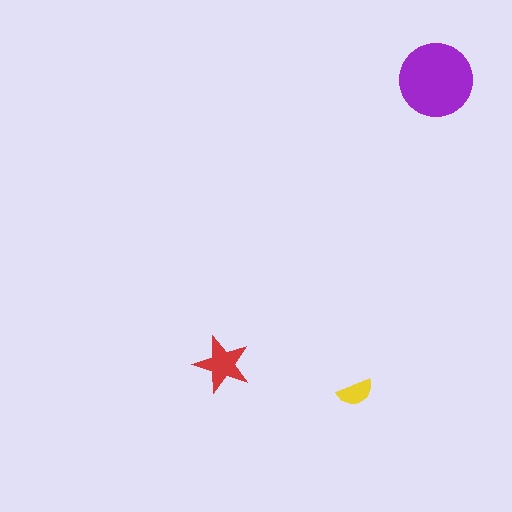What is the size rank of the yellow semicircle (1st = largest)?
3rd.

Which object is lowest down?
The yellow semicircle is bottommost.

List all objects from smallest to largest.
The yellow semicircle, the red star, the purple circle.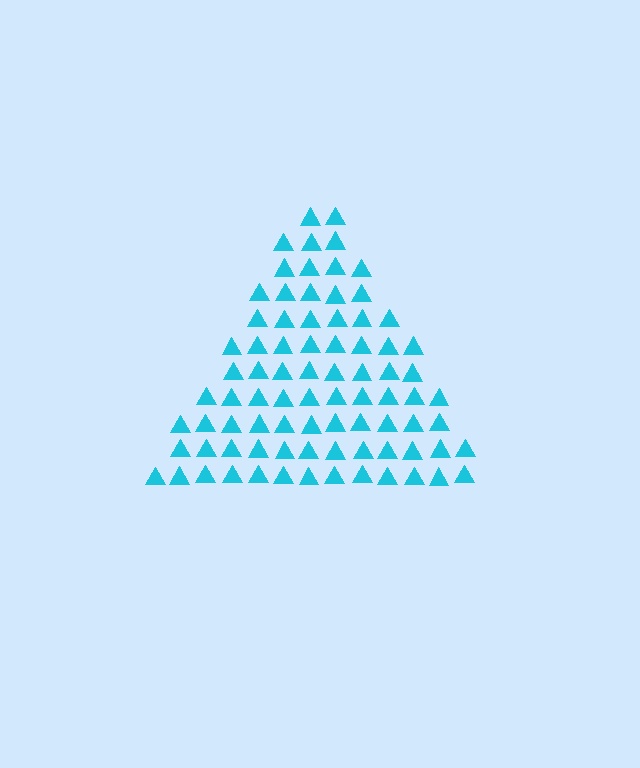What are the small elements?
The small elements are triangles.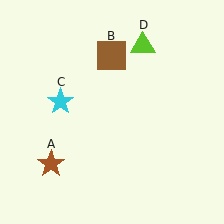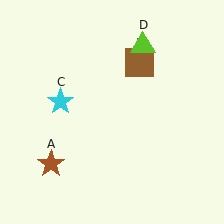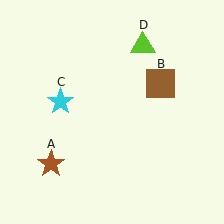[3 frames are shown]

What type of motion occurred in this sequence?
The brown square (object B) rotated clockwise around the center of the scene.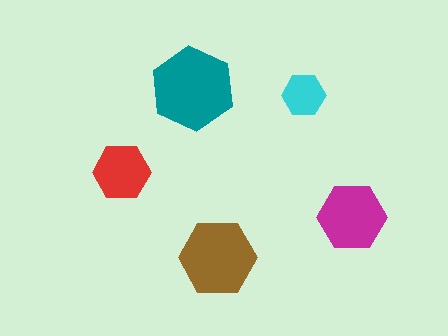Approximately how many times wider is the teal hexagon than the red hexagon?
About 1.5 times wider.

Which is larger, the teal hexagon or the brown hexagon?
The teal one.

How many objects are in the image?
There are 5 objects in the image.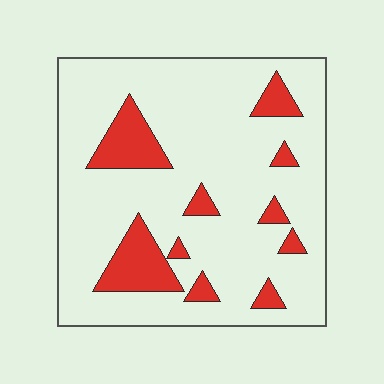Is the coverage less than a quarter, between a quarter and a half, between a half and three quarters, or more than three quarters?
Less than a quarter.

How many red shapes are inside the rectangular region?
10.